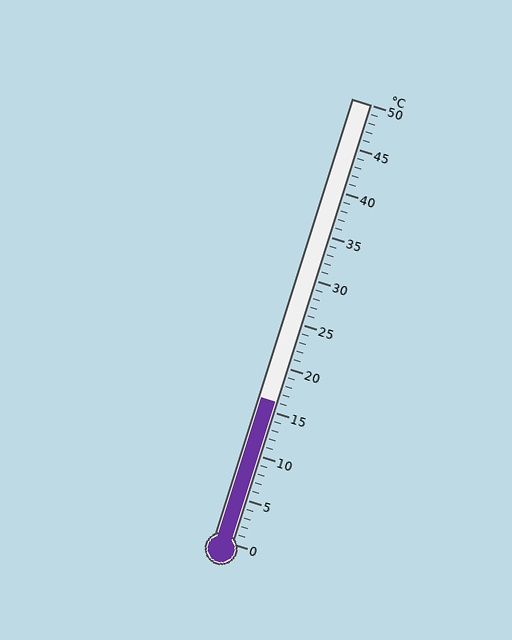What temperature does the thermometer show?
The thermometer shows approximately 16°C.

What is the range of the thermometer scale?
The thermometer scale ranges from 0°C to 50°C.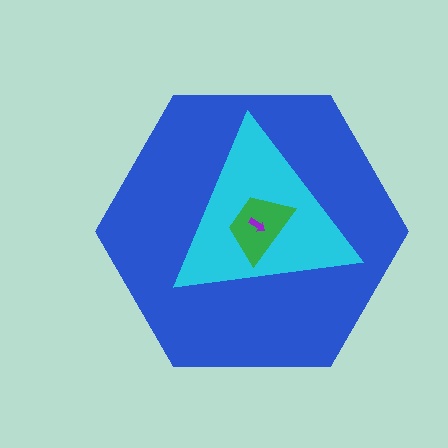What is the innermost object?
The purple arrow.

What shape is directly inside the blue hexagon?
The cyan triangle.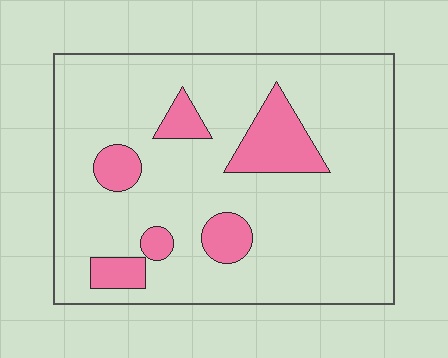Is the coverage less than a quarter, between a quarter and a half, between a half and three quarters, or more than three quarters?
Less than a quarter.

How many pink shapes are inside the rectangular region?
6.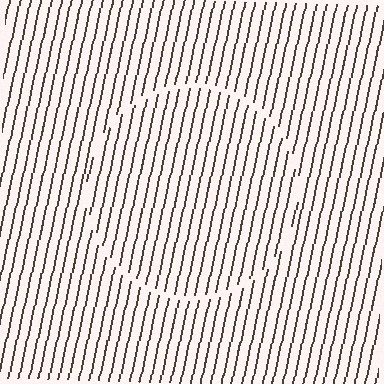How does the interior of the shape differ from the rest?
The interior of the shape contains the same grating, shifted by half a period — the contour is defined by the phase discontinuity where line-ends from the inner and outer gratings abut.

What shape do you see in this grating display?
An illusory circle. The interior of the shape contains the same grating, shifted by half a period — the contour is defined by the phase discontinuity where line-ends from the inner and outer gratings abut.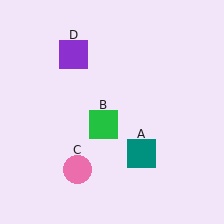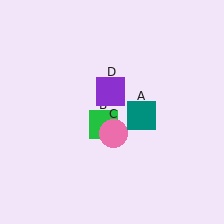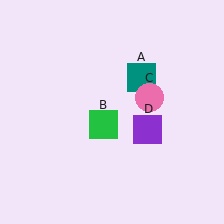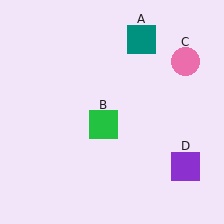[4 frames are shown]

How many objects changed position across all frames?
3 objects changed position: teal square (object A), pink circle (object C), purple square (object D).